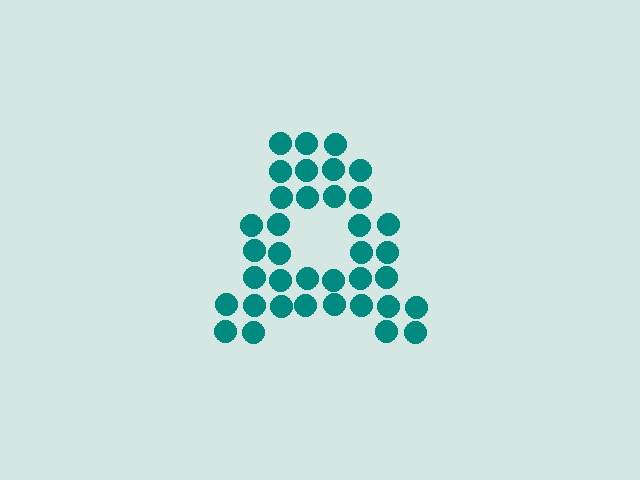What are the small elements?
The small elements are circles.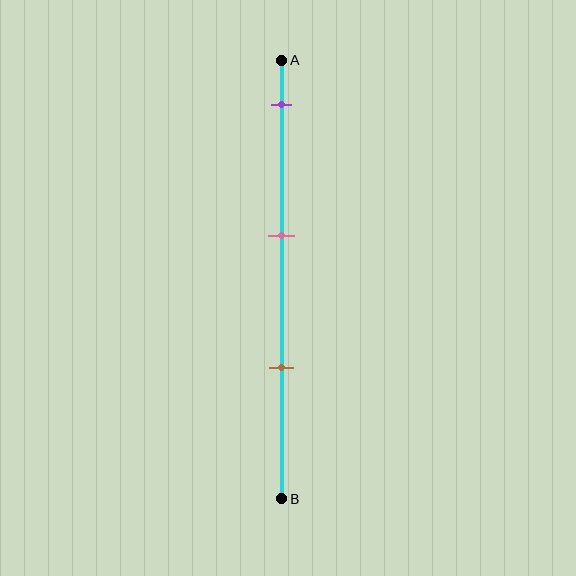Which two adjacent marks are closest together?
The pink and brown marks are the closest adjacent pair.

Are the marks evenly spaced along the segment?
Yes, the marks are approximately evenly spaced.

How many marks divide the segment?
There are 3 marks dividing the segment.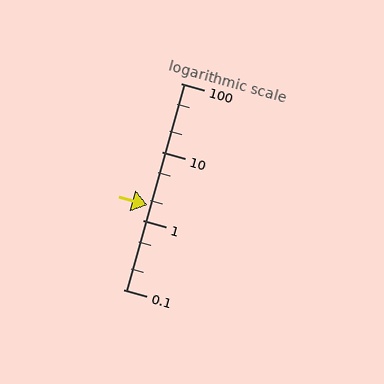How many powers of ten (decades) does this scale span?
The scale spans 3 decades, from 0.1 to 100.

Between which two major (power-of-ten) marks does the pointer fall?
The pointer is between 1 and 10.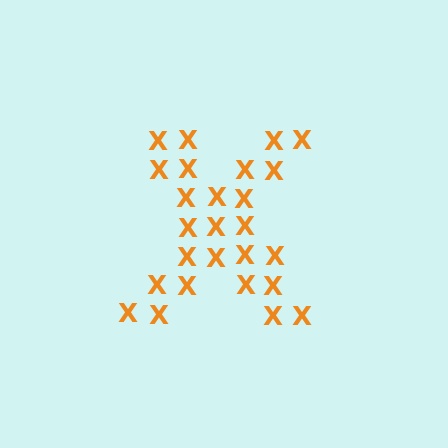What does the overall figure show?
The overall figure shows the letter X.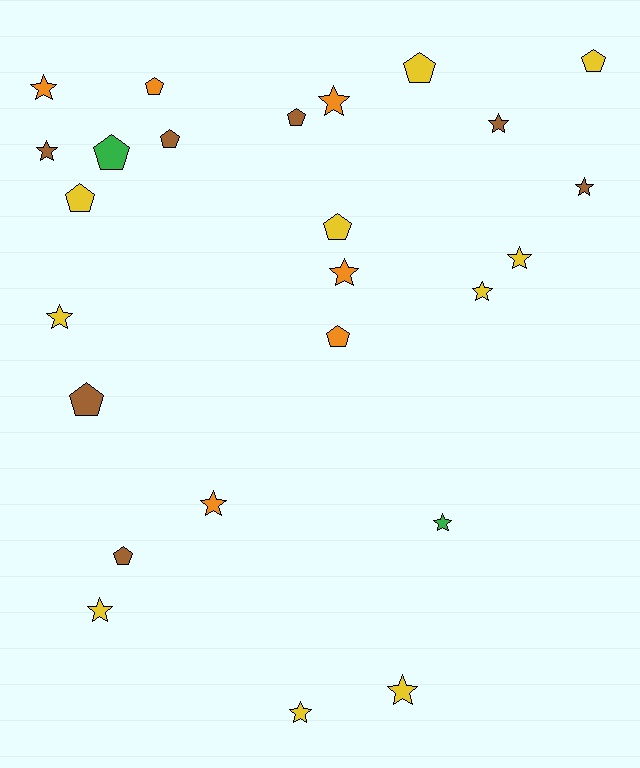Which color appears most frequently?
Yellow, with 10 objects.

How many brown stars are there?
There are 3 brown stars.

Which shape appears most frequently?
Star, with 14 objects.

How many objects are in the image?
There are 25 objects.